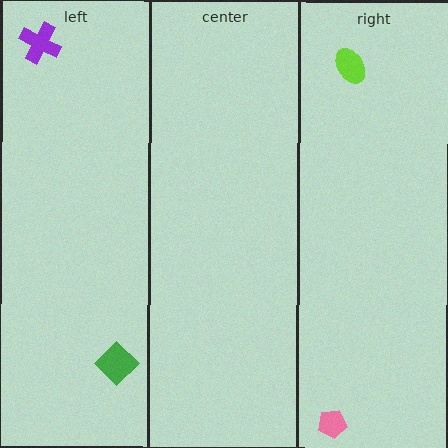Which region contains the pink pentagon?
The right region.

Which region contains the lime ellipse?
The right region.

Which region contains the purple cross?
The left region.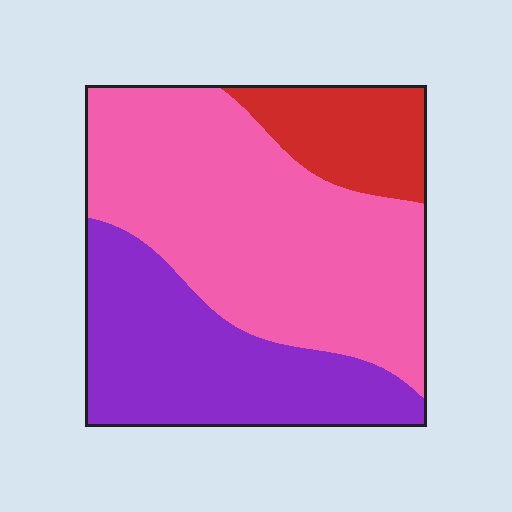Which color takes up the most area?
Pink, at roughly 55%.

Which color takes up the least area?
Red, at roughly 15%.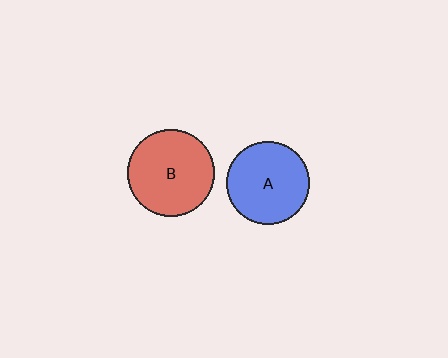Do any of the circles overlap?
No, none of the circles overlap.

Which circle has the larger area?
Circle B (red).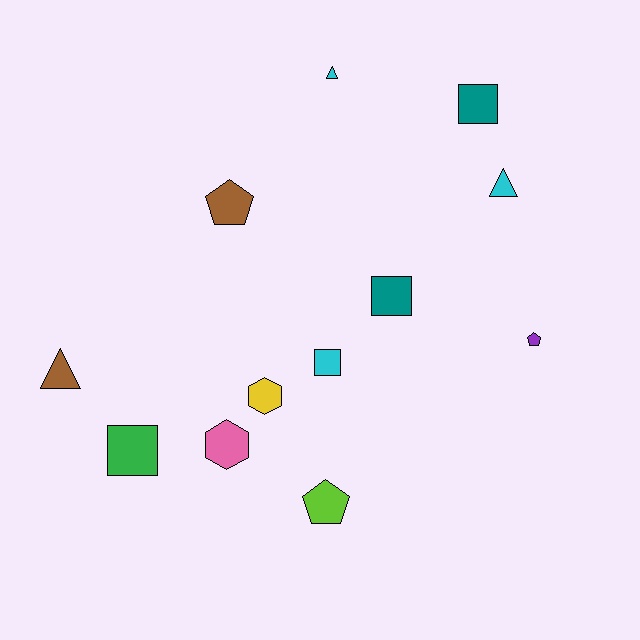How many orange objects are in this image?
There are no orange objects.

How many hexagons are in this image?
There are 2 hexagons.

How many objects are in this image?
There are 12 objects.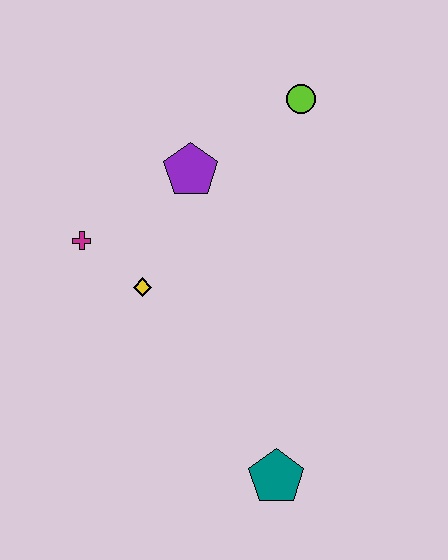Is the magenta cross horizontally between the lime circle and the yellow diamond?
No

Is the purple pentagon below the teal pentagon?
No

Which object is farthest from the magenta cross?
The teal pentagon is farthest from the magenta cross.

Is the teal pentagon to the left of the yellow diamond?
No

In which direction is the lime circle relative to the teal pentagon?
The lime circle is above the teal pentagon.